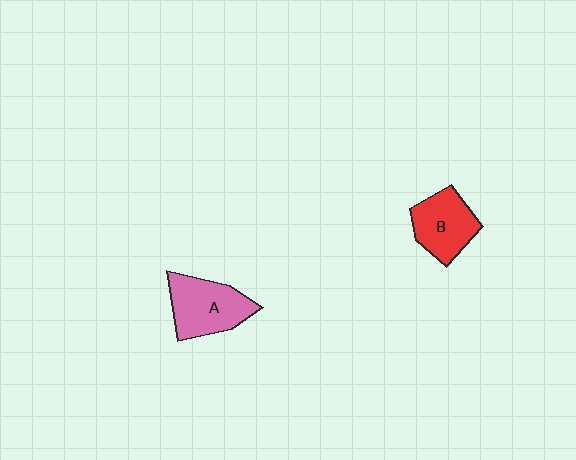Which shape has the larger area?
Shape A (pink).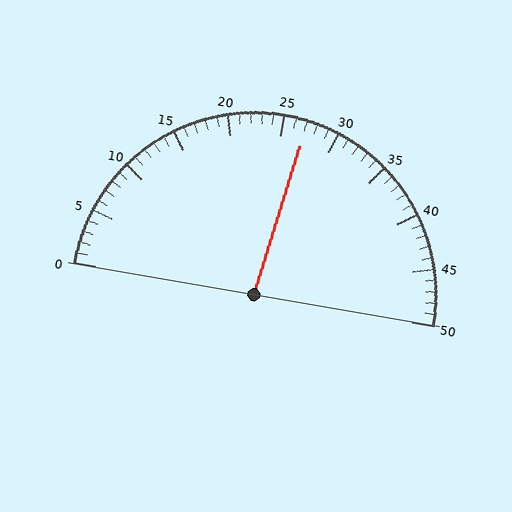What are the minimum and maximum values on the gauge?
The gauge ranges from 0 to 50.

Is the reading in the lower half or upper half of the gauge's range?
The reading is in the upper half of the range (0 to 50).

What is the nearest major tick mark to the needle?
The nearest major tick mark is 25.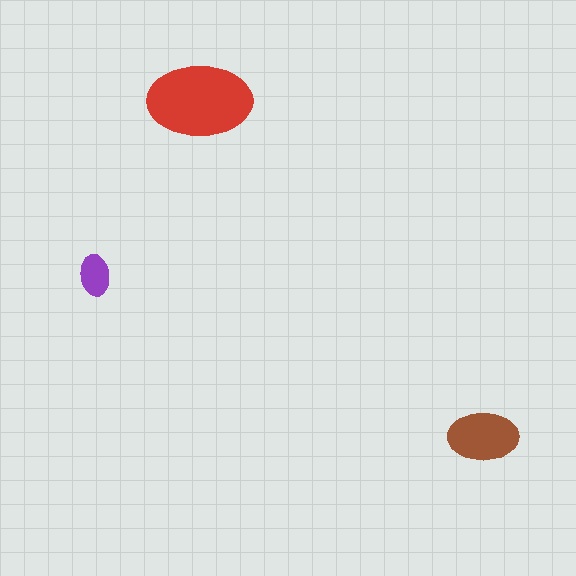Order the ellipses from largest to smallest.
the red one, the brown one, the purple one.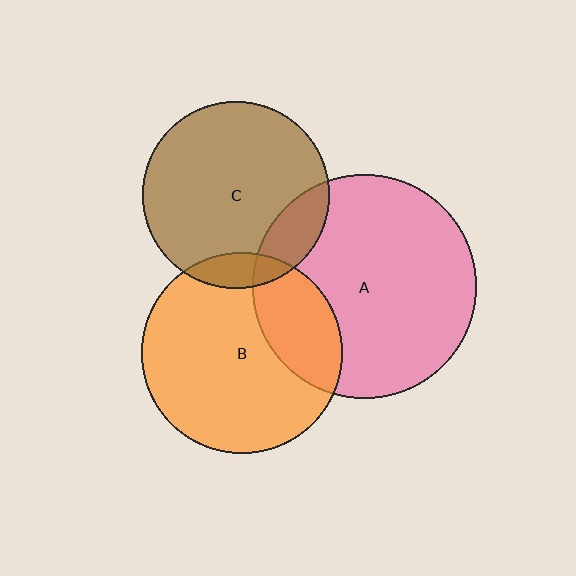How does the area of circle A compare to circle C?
Approximately 1.4 times.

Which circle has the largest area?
Circle A (pink).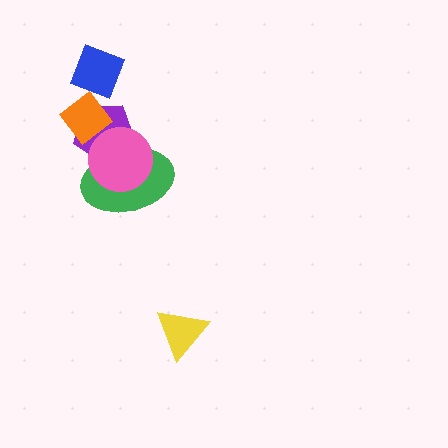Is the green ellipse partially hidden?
Yes, it is partially covered by another shape.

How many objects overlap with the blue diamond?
1 object overlaps with the blue diamond.